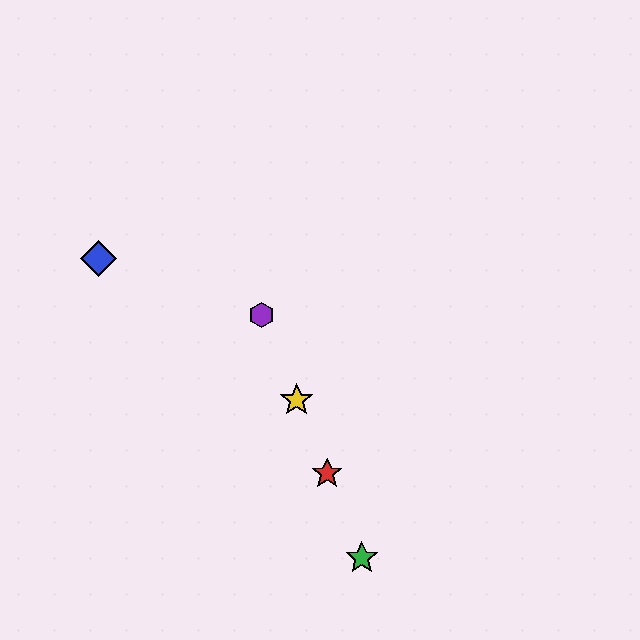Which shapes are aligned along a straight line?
The red star, the green star, the yellow star, the purple hexagon are aligned along a straight line.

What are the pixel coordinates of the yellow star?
The yellow star is at (297, 400).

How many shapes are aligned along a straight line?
4 shapes (the red star, the green star, the yellow star, the purple hexagon) are aligned along a straight line.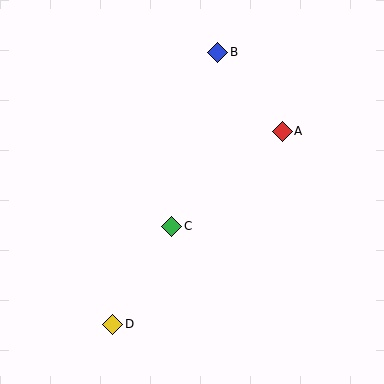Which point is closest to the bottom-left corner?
Point D is closest to the bottom-left corner.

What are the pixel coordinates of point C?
Point C is at (172, 226).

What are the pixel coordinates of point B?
Point B is at (217, 52).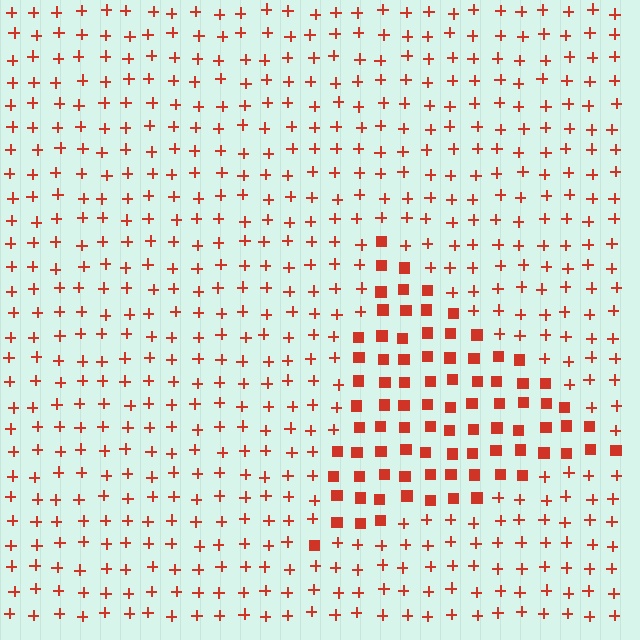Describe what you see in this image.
The image is filled with small red elements arranged in a uniform grid. A triangle-shaped region contains squares, while the surrounding area contains plus signs. The boundary is defined purely by the change in element shape.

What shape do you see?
I see a triangle.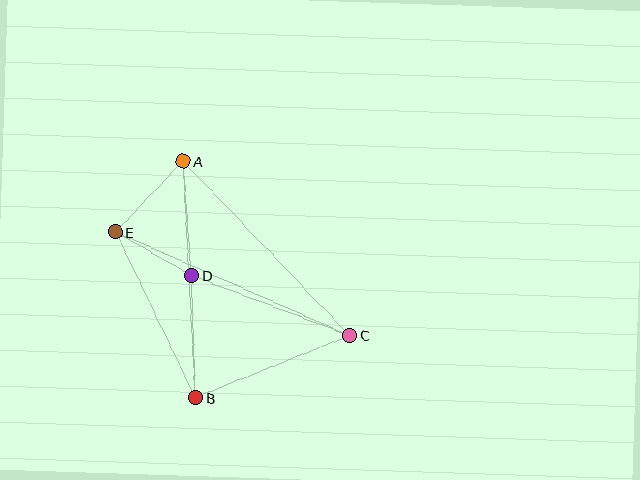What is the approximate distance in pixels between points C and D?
The distance between C and D is approximately 169 pixels.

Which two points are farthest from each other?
Points C and E are farthest from each other.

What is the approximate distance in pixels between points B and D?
The distance between B and D is approximately 122 pixels.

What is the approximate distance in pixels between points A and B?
The distance between A and B is approximately 237 pixels.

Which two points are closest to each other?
Points D and E are closest to each other.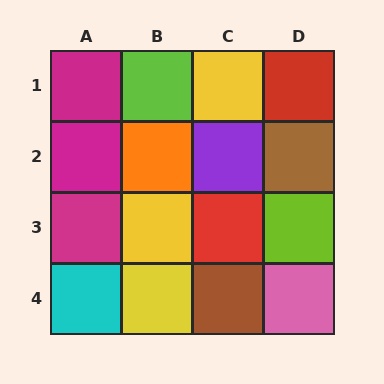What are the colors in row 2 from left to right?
Magenta, orange, purple, brown.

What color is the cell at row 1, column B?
Lime.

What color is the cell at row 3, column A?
Magenta.